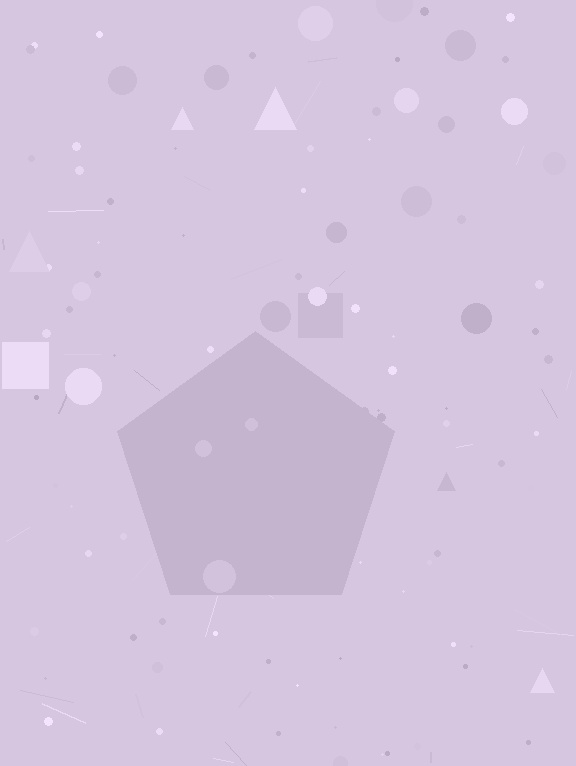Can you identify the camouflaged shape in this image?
The camouflaged shape is a pentagon.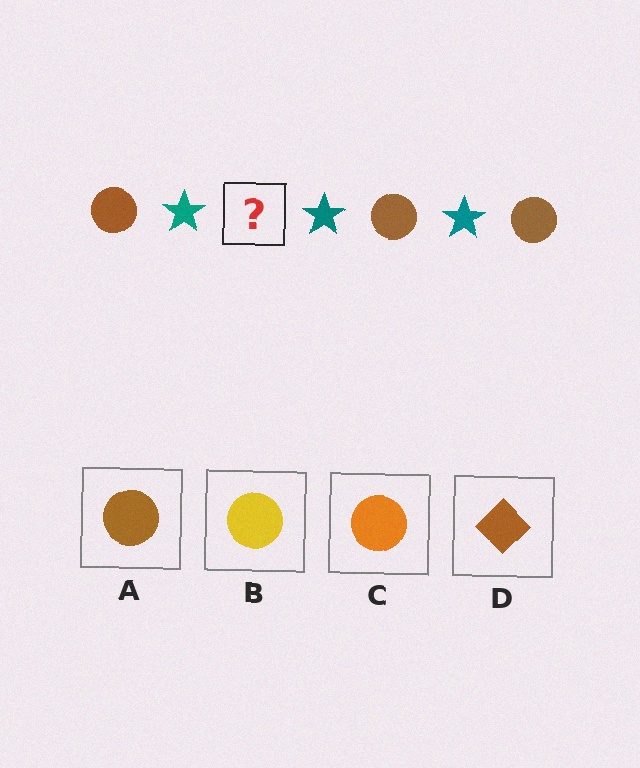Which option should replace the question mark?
Option A.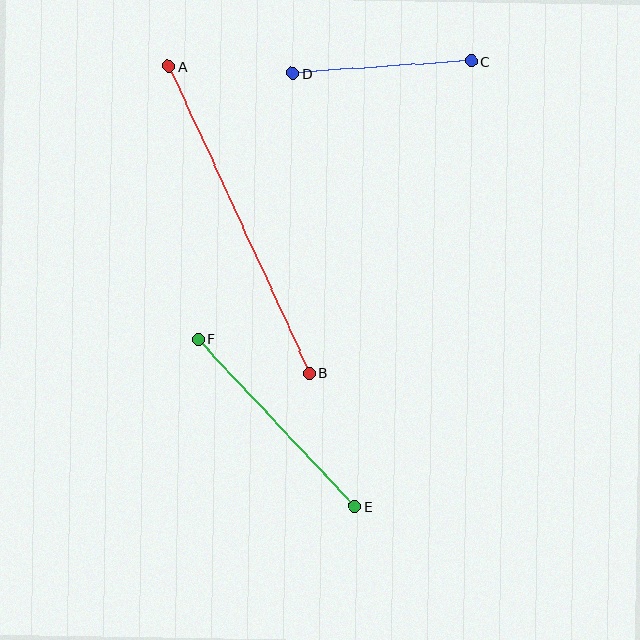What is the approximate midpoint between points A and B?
The midpoint is at approximately (239, 220) pixels.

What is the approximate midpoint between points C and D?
The midpoint is at approximately (382, 67) pixels.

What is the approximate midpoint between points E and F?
The midpoint is at approximately (276, 423) pixels.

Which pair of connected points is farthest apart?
Points A and B are farthest apart.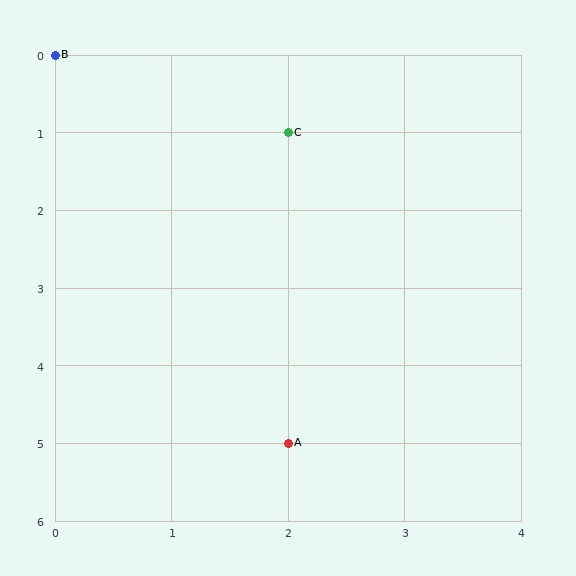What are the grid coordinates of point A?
Point A is at grid coordinates (2, 5).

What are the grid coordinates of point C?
Point C is at grid coordinates (2, 1).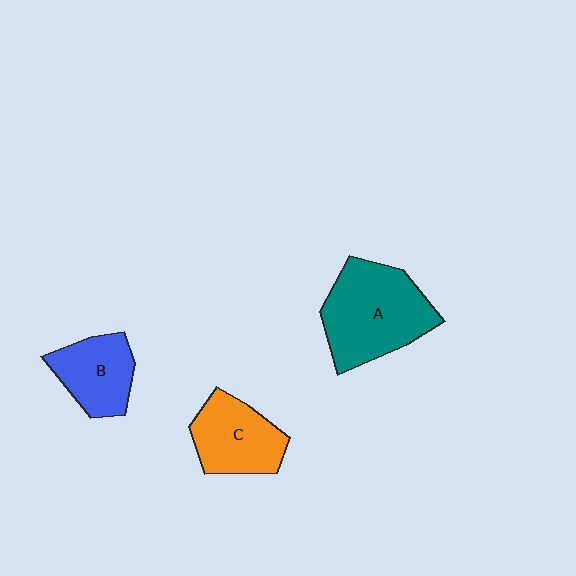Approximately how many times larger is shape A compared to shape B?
Approximately 1.7 times.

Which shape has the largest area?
Shape A (teal).